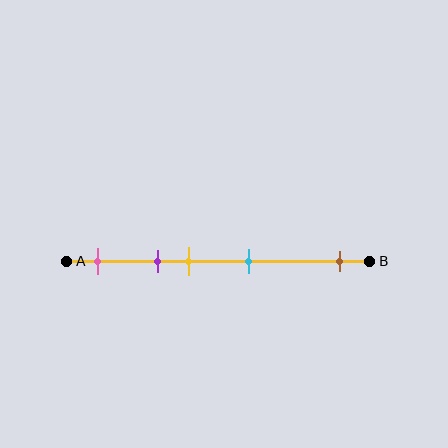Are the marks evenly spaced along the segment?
No, the marks are not evenly spaced.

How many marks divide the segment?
There are 5 marks dividing the segment.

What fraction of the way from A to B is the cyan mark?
The cyan mark is approximately 60% (0.6) of the way from A to B.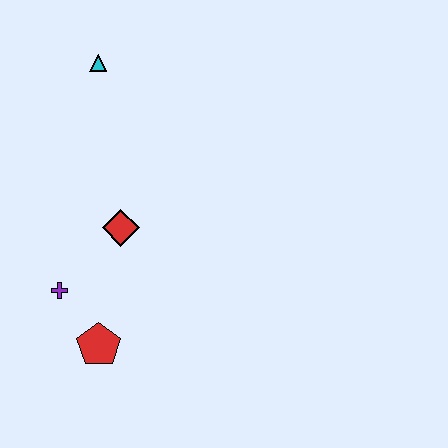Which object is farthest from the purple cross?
The cyan triangle is farthest from the purple cross.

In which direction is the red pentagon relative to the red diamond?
The red pentagon is below the red diamond.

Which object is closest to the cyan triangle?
The red diamond is closest to the cyan triangle.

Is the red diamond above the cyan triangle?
No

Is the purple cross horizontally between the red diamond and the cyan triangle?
No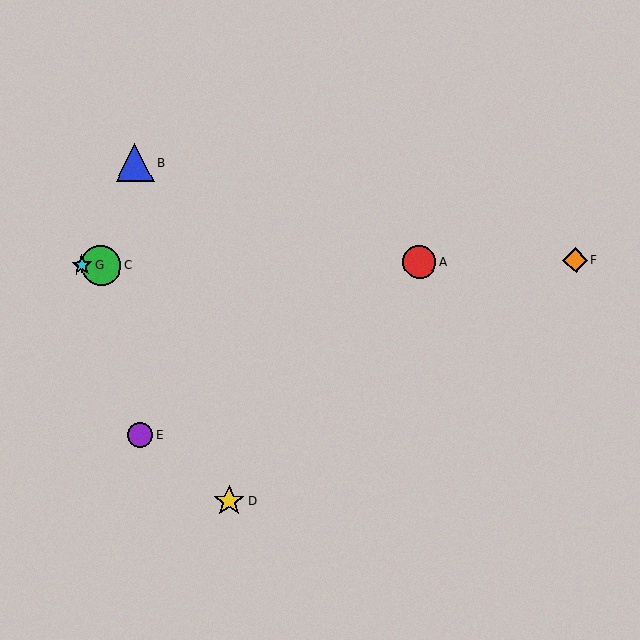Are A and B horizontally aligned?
No, A is at y≈262 and B is at y≈163.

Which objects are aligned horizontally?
Objects A, C, F, G are aligned horizontally.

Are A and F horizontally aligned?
Yes, both are at y≈262.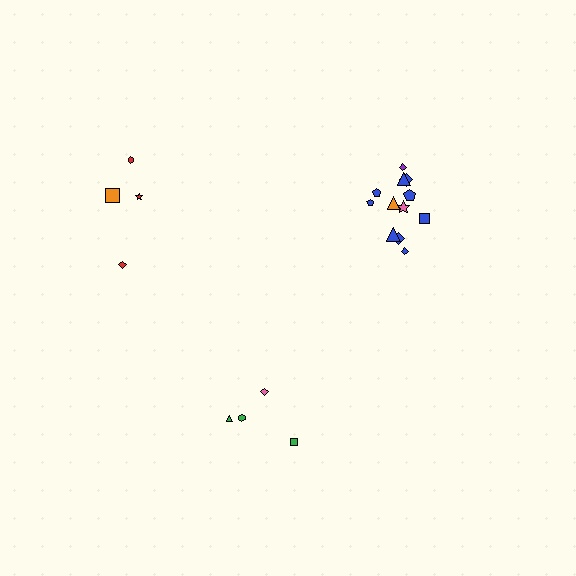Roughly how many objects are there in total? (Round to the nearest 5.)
Roughly 20 objects in total.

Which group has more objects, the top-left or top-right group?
The top-right group.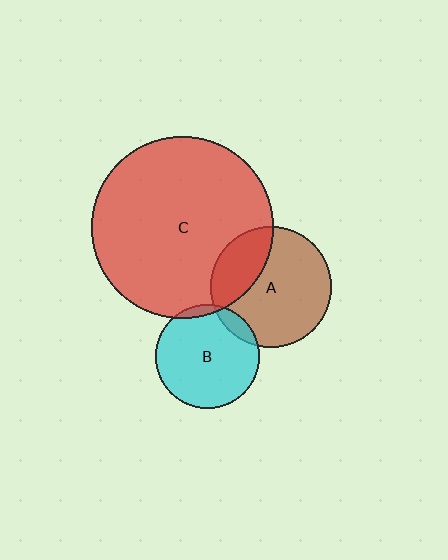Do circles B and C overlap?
Yes.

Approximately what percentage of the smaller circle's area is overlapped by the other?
Approximately 5%.